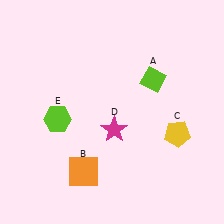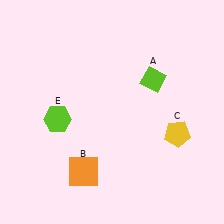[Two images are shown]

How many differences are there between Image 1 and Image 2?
There is 1 difference between the two images.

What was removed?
The magenta star (D) was removed in Image 2.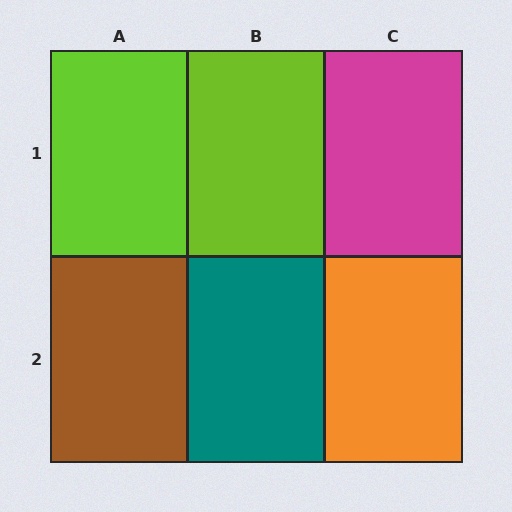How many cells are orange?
1 cell is orange.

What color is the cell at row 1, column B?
Lime.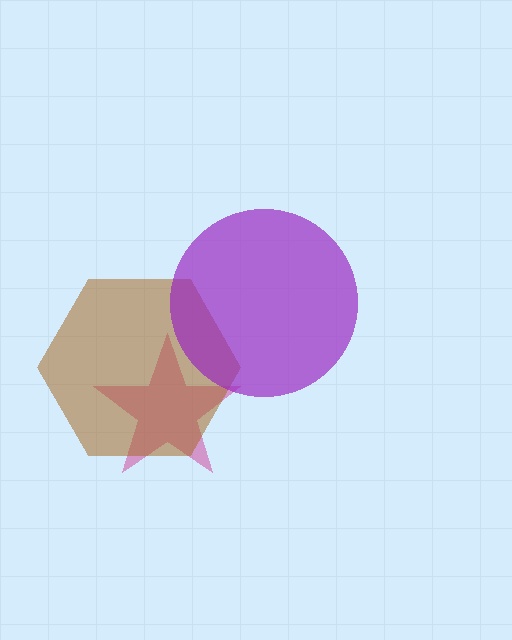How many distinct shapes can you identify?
There are 3 distinct shapes: a magenta star, a brown hexagon, a purple circle.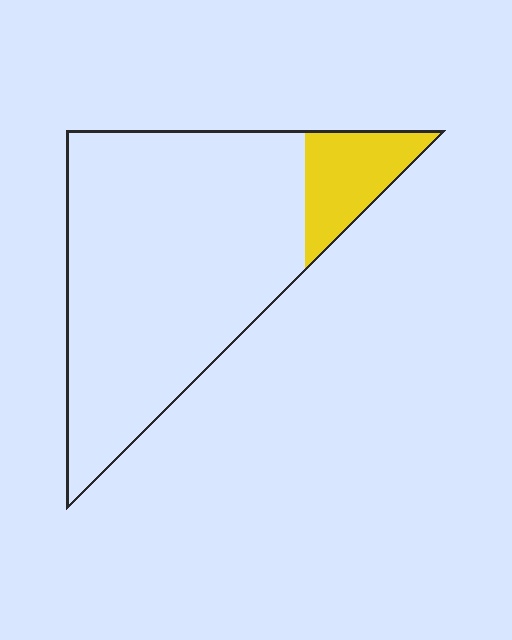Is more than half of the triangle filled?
No.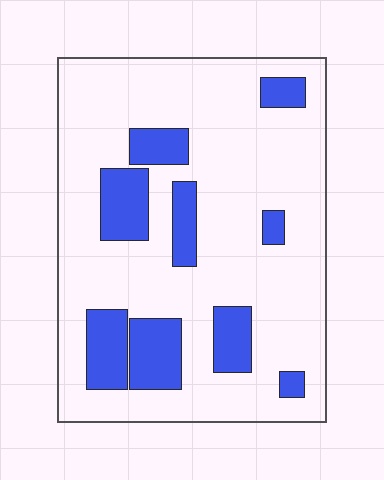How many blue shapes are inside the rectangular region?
9.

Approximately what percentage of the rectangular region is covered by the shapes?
Approximately 20%.